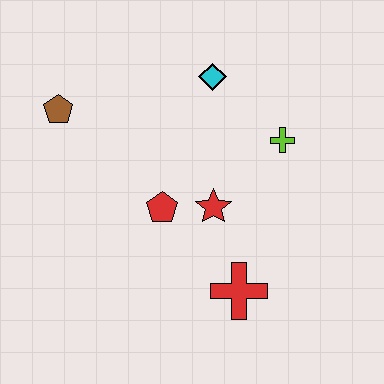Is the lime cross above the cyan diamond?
No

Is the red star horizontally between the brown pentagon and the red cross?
Yes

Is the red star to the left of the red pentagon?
No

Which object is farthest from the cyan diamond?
The red cross is farthest from the cyan diamond.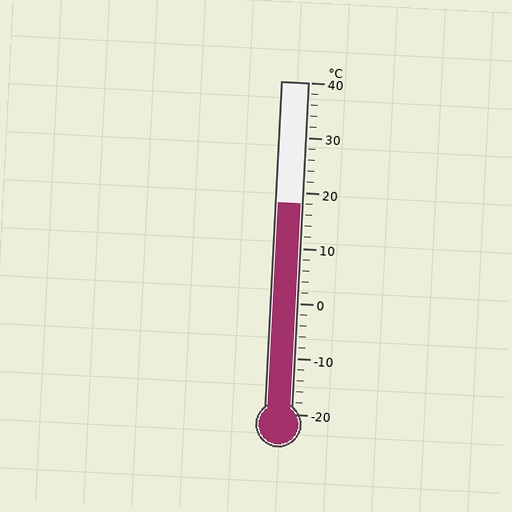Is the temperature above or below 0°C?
The temperature is above 0°C.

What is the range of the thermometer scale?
The thermometer scale ranges from -20°C to 40°C.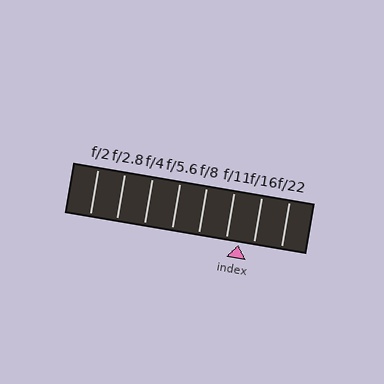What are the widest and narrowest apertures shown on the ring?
The widest aperture shown is f/2 and the narrowest is f/22.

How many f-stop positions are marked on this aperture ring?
There are 8 f-stop positions marked.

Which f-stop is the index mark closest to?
The index mark is closest to f/11.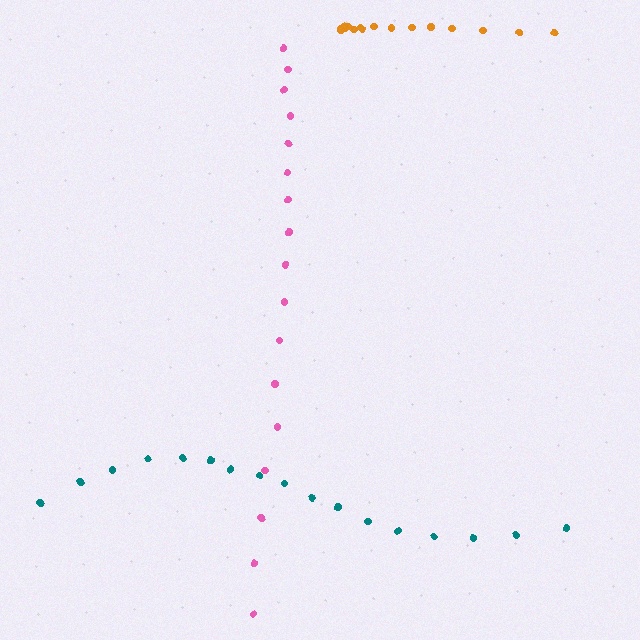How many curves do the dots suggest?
There are 3 distinct paths.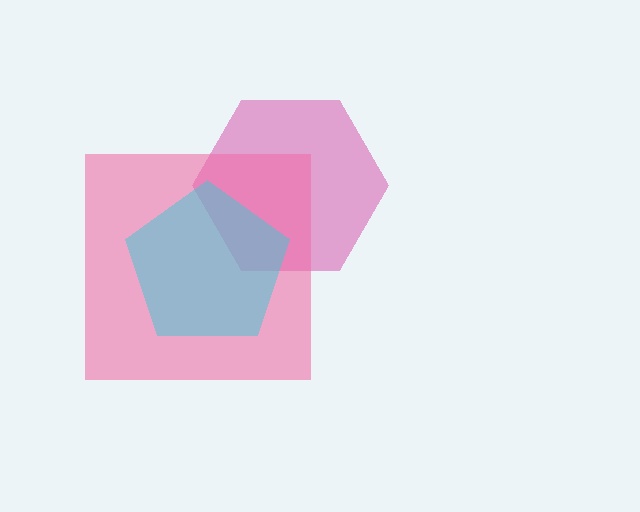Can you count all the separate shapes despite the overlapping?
Yes, there are 3 separate shapes.